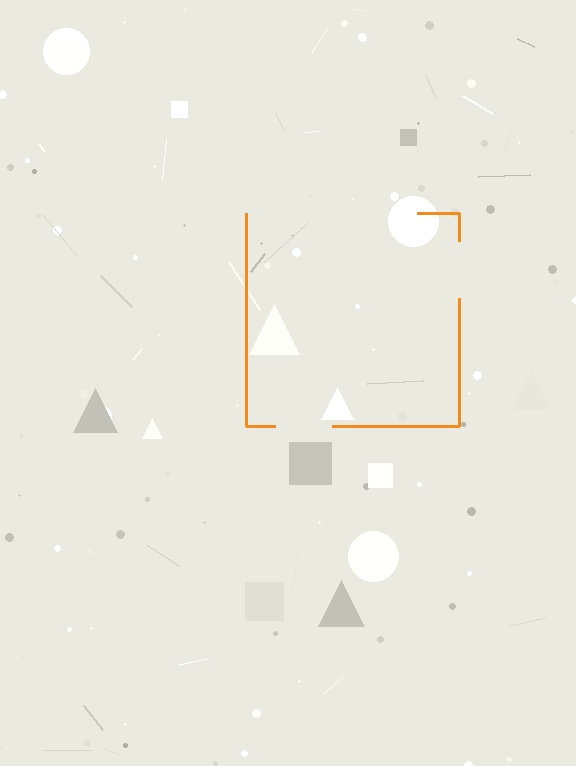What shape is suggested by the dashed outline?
The dashed outline suggests a square.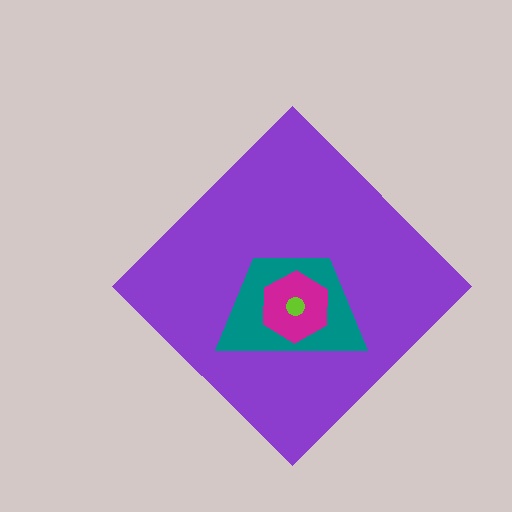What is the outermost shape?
The purple diamond.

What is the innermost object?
The lime circle.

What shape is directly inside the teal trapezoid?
The magenta hexagon.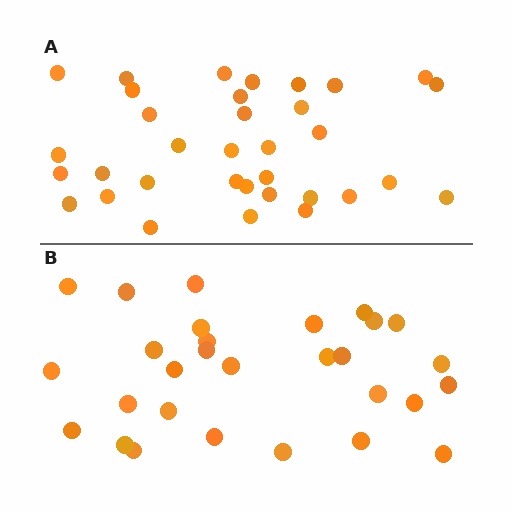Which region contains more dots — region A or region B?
Region A (the top region) has more dots.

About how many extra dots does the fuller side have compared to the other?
Region A has about 5 more dots than region B.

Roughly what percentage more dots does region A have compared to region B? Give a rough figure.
About 15% more.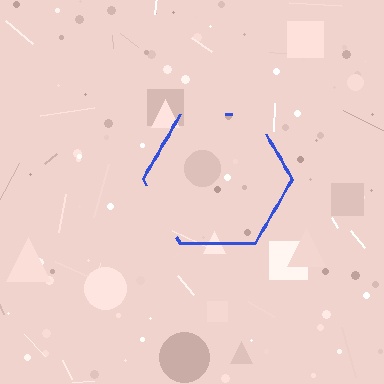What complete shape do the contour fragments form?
The contour fragments form a hexagon.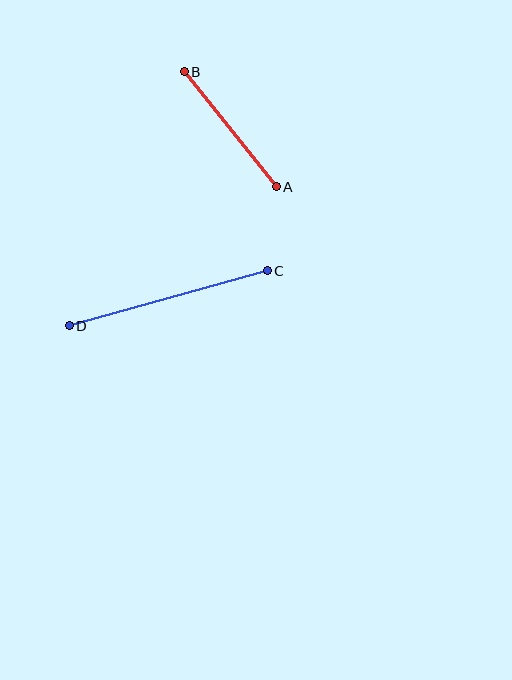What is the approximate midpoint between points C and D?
The midpoint is at approximately (168, 298) pixels.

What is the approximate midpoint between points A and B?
The midpoint is at approximately (230, 129) pixels.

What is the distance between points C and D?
The distance is approximately 206 pixels.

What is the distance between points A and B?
The distance is approximately 147 pixels.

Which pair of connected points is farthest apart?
Points C and D are farthest apart.